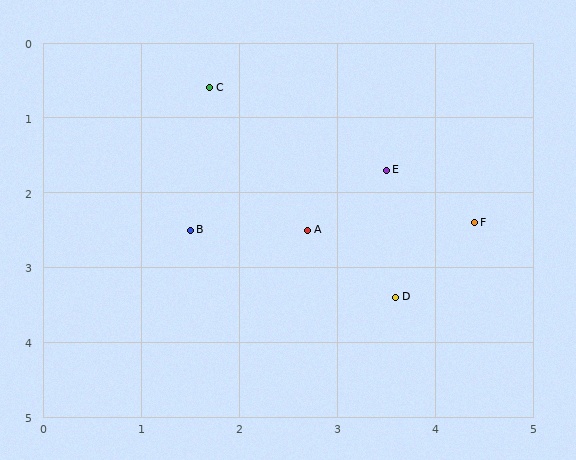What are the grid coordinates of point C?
Point C is at approximately (1.7, 0.6).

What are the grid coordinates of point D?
Point D is at approximately (3.6, 3.4).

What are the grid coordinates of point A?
Point A is at approximately (2.7, 2.5).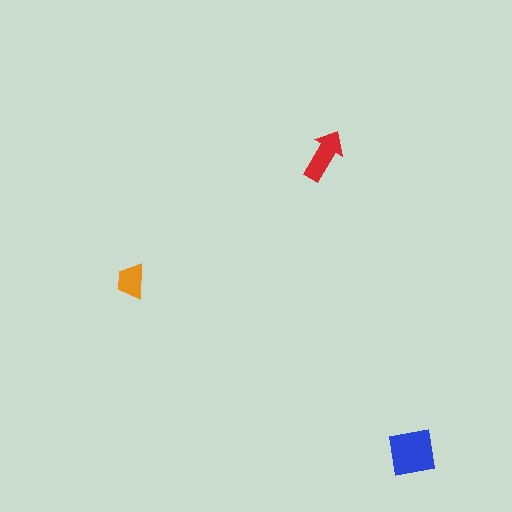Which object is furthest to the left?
The orange trapezoid is leftmost.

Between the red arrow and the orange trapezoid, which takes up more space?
The red arrow.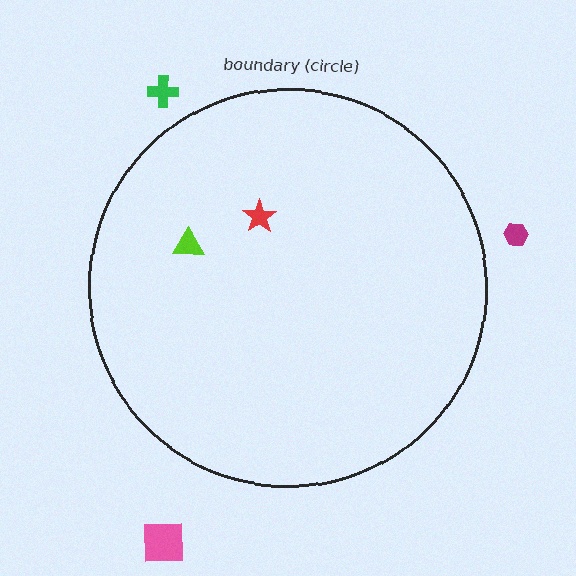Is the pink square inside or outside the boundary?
Outside.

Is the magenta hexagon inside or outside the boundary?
Outside.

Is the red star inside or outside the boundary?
Inside.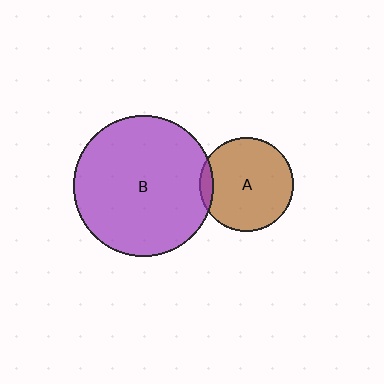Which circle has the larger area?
Circle B (purple).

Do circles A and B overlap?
Yes.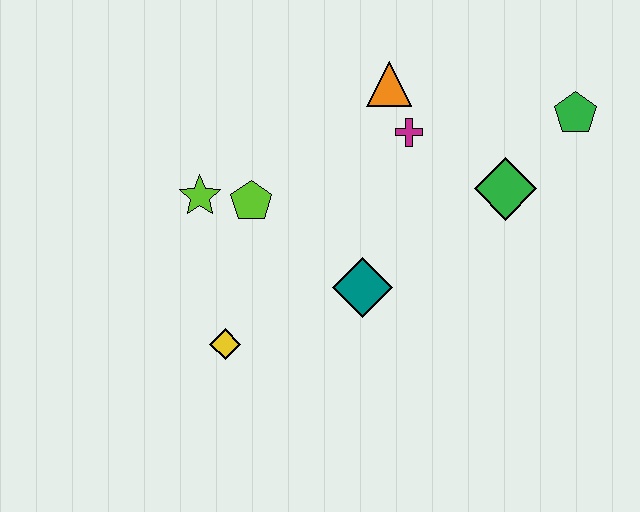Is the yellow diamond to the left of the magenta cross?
Yes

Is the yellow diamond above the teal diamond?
No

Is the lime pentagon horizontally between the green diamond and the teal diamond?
No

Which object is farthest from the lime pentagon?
The green pentagon is farthest from the lime pentagon.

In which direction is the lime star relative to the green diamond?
The lime star is to the left of the green diamond.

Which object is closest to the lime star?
The lime pentagon is closest to the lime star.